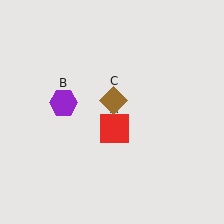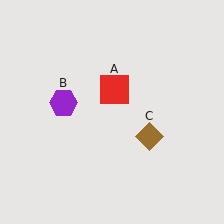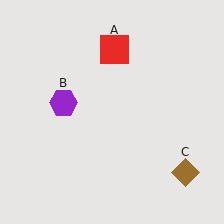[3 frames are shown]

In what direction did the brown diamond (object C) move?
The brown diamond (object C) moved down and to the right.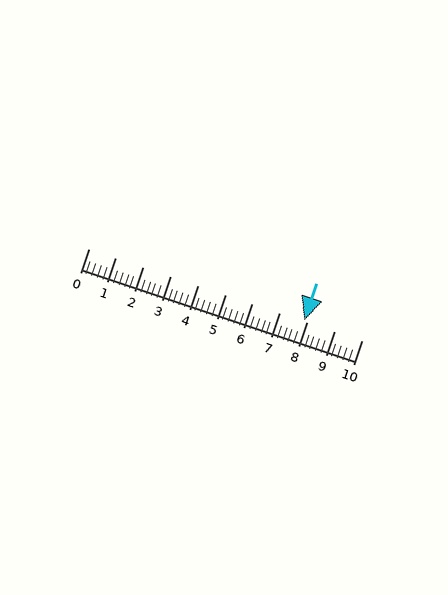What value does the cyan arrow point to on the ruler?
The cyan arrow points to approximately 7.9.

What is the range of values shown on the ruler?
The ruler shows values from 0 to 10.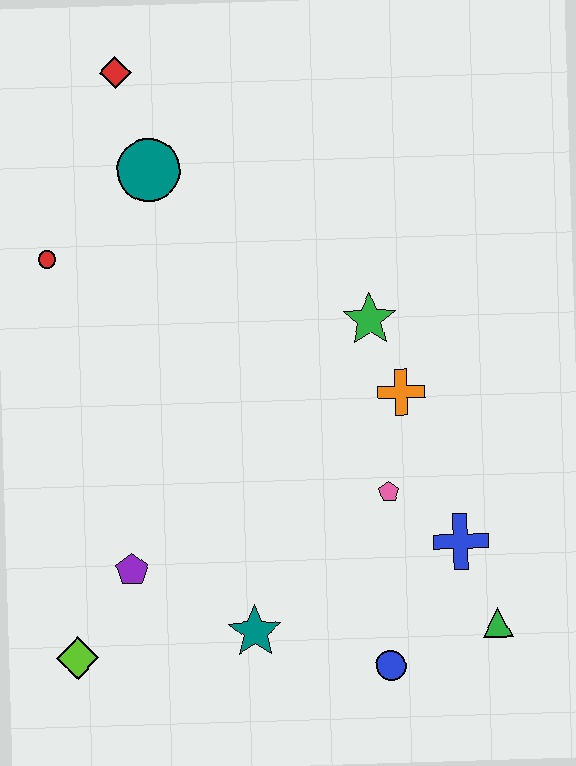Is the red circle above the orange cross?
Yes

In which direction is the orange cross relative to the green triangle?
The orange cross is above the green triangle.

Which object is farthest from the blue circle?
The red diamond is farthest from the blue circle.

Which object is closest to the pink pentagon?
The blue cross is closest to the pink pentagon.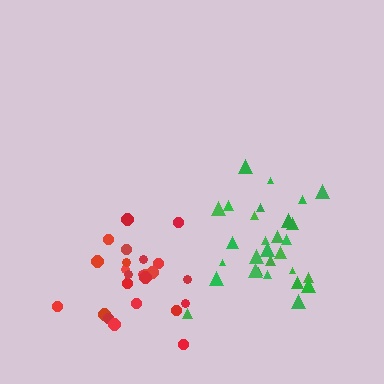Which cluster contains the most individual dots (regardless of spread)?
Green (29).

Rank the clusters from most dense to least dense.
green, red.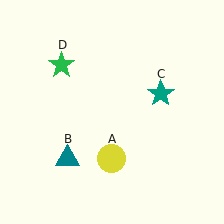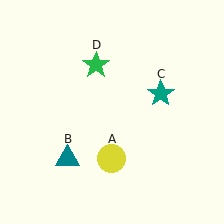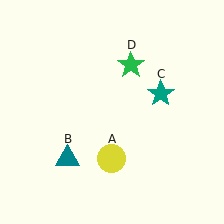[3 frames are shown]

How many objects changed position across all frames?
1 object changed position: green star (object D).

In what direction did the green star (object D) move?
The green star (object D) moved right.